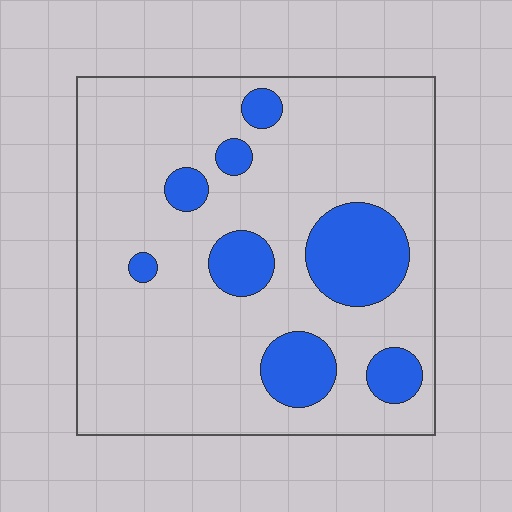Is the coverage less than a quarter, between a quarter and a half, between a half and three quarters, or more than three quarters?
Less than a quarter.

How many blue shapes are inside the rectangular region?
8.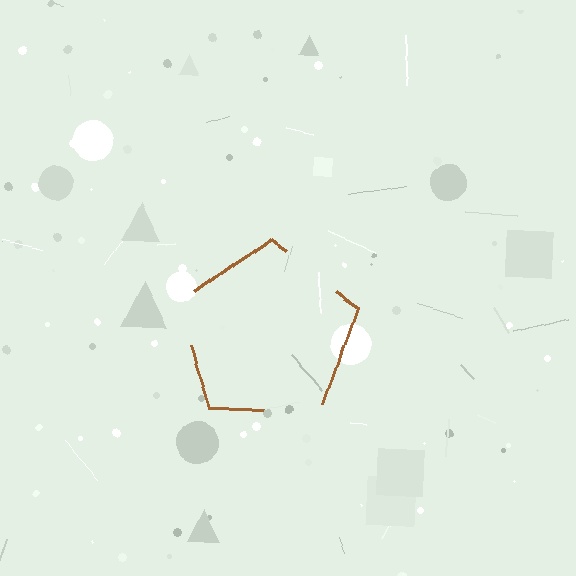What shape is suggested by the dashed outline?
The dashed outline suggests a pentagon.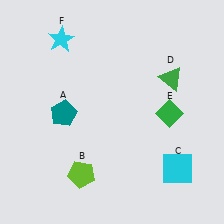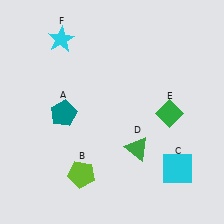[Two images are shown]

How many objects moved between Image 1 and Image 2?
1 object moved between the two images.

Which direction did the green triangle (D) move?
The green triangle (D) moved down.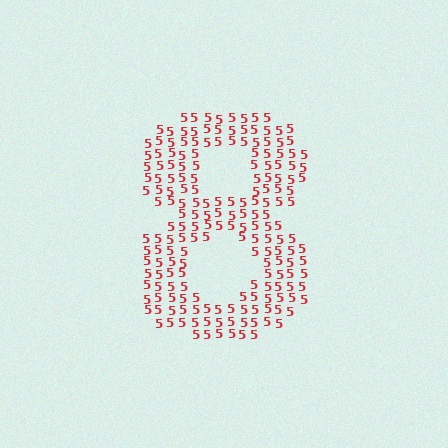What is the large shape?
The large shape is the digit 8.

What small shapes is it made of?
It is made of small digit 5's.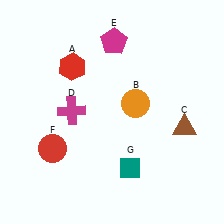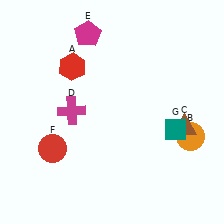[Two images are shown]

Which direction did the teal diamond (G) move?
The teal diamond (G) moved right.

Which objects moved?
The objects that moved are: the orange circle (B), the magenta pentagon (E), the teal diamond (G).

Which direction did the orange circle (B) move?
The orange circle (B) moved right.